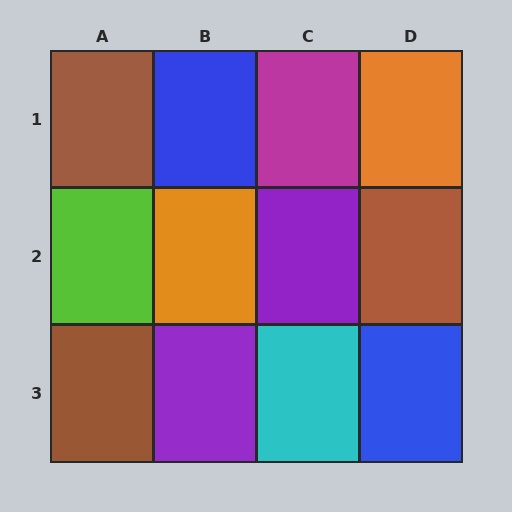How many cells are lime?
1 cell is lime.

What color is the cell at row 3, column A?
Brown.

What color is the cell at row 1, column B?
Blue.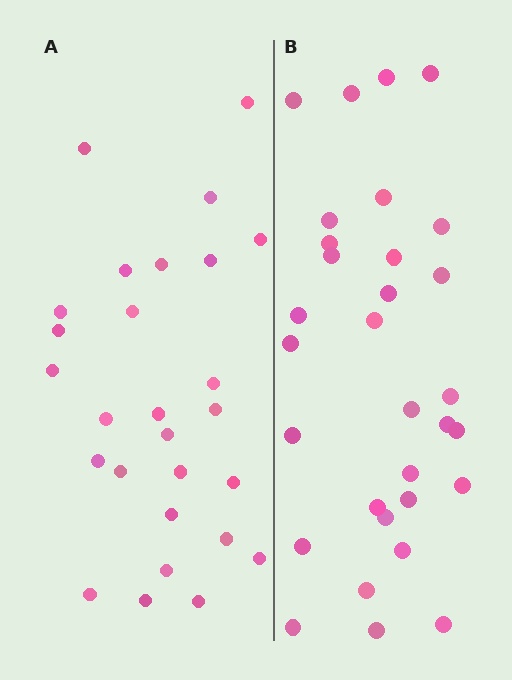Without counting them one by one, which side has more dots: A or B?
Region B (the right region) has more dots.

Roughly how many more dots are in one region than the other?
Region B has about 4 more dots than region A.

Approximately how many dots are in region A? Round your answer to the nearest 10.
About 30 dots. (The exact count is 27, which rounds to 30.)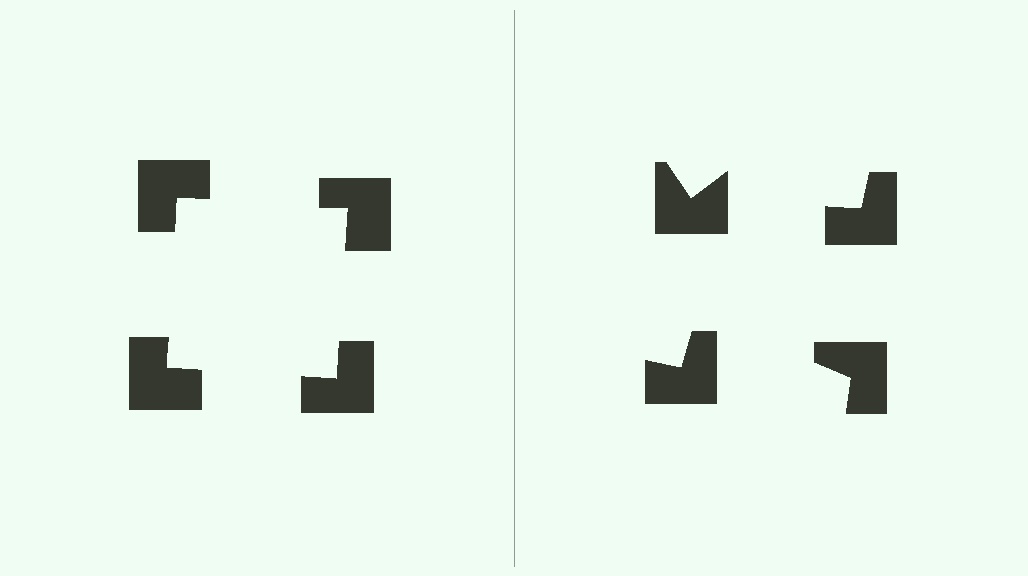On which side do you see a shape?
An illusory square appears on the left side. On the right side the wedge cuts are rotated, so no coherent shape forms.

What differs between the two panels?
The notched squares are positioned identically on both sides; only the wedge orientations differ. On the left they align to a square; on the right they are misaligned.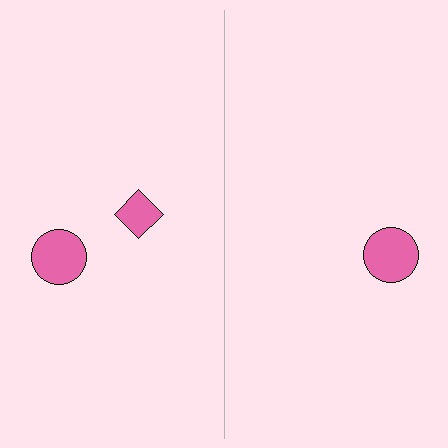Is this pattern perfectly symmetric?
No, the pattern is not perfectly symmetric. A pink diamond is missing from the right side.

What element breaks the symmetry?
A pink diamond is missing from the right side.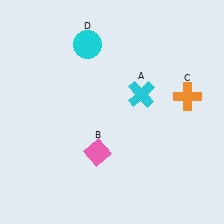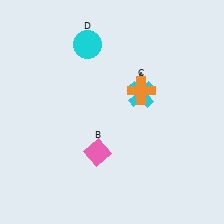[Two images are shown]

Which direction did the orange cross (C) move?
The orange cross (C) moved left.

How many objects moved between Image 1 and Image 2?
1 object moved between the two images.